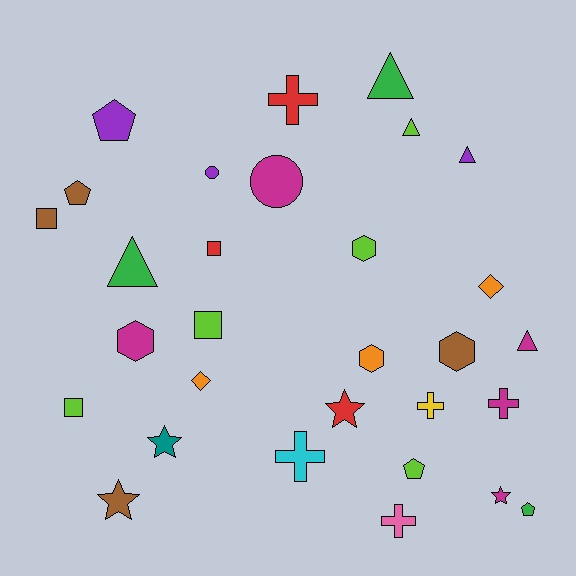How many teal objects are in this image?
There is 1 teal object.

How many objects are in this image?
There are 30 objects.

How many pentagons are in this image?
There are 4 pentagons.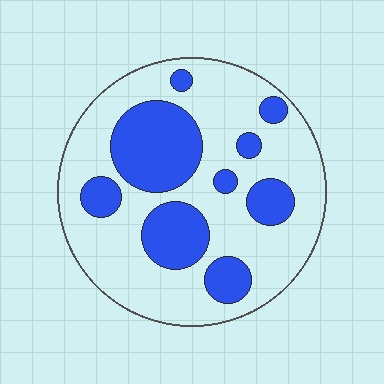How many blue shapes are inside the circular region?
9.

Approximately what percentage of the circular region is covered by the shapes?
Approximately 30%.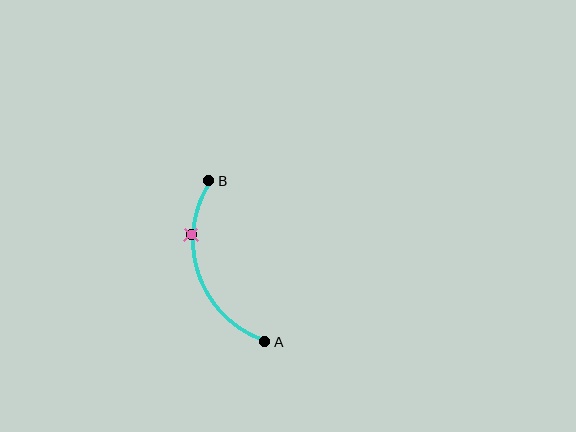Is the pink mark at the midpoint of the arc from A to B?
No. The pink mark lies on the arc but is closer to endpoint B. The arc midpoint would be at the point on the curve equidistant along the arc from both A and B.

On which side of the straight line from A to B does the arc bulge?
The arc bulges to the left of the straight line connecting A and B.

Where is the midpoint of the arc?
The arc midpoint is the point on the curve farthest from the straight line joining A and B. It sits to the left of that line.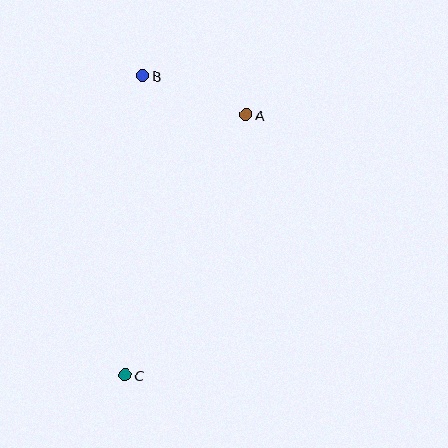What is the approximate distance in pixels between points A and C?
The distance between A and C is approximately 287 pixels.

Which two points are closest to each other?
Points A and B are closest to each other.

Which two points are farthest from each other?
Points B and C are farthest from each other.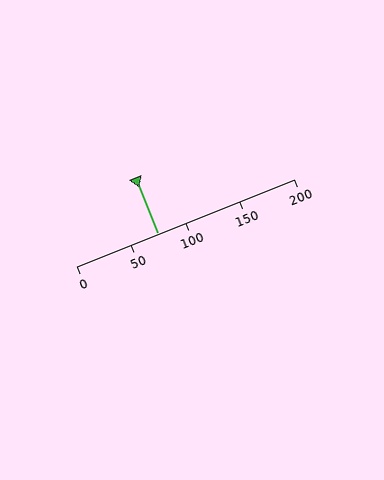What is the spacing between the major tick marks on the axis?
The major ticks are spaced 50 apart.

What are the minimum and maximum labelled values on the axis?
The axis runs from 0 to 200.